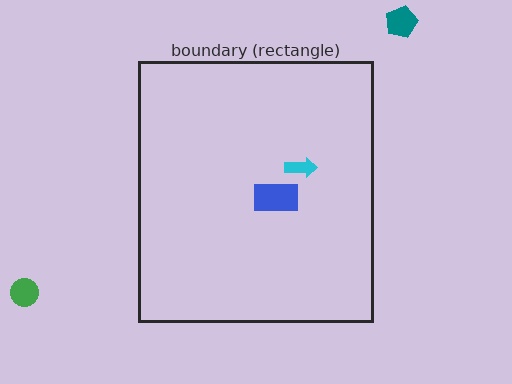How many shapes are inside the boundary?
2 inside, 2 outside.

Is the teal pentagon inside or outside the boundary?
Outside.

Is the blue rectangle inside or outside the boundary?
Inside.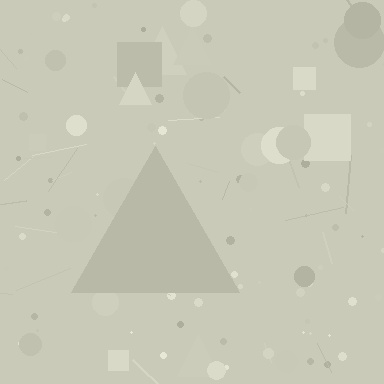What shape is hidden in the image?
A triangle is hidden in the image.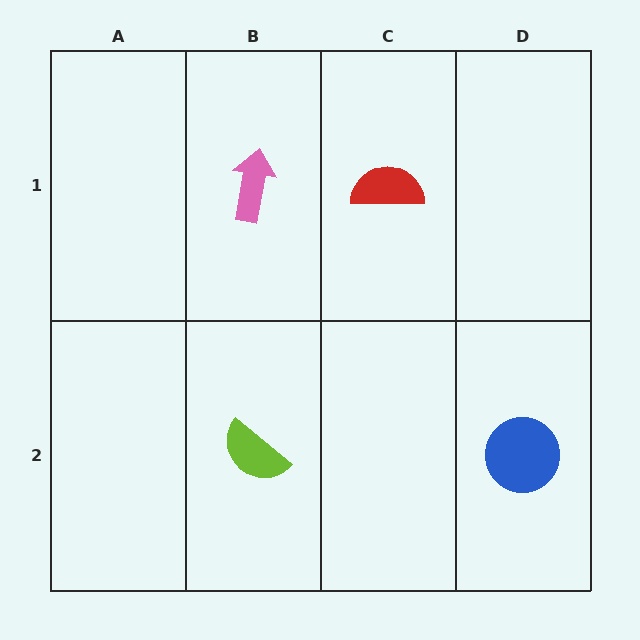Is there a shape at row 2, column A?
No, that cell is empty.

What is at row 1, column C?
A red semicircle.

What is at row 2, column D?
A blue circle.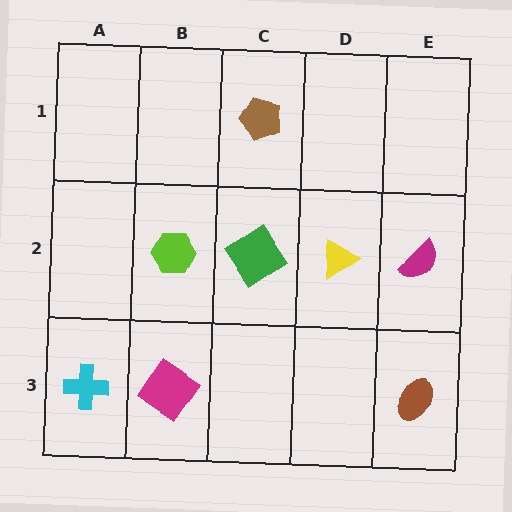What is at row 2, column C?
A green diamond.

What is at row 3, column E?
A brown ellipse.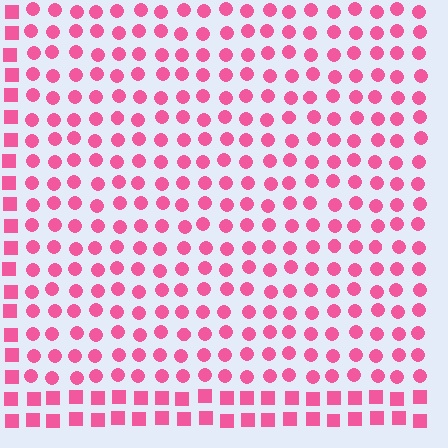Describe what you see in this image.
The image is filled with small pink elements arranged in a uniform grid. A rectangle-shaped region contains circles, while the surrounding area contains squares. The boundary is defined purely by the change in element shape.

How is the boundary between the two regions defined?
The boundary is defined by a change in element shape: circles inside vs. squares outside. All elements share the same color and spacing.